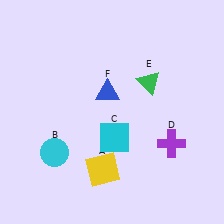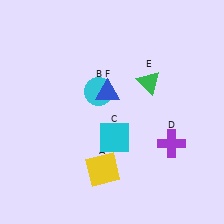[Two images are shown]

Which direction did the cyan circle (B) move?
The cyan circle (B) moved up.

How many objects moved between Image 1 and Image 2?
1 object moved between the two images.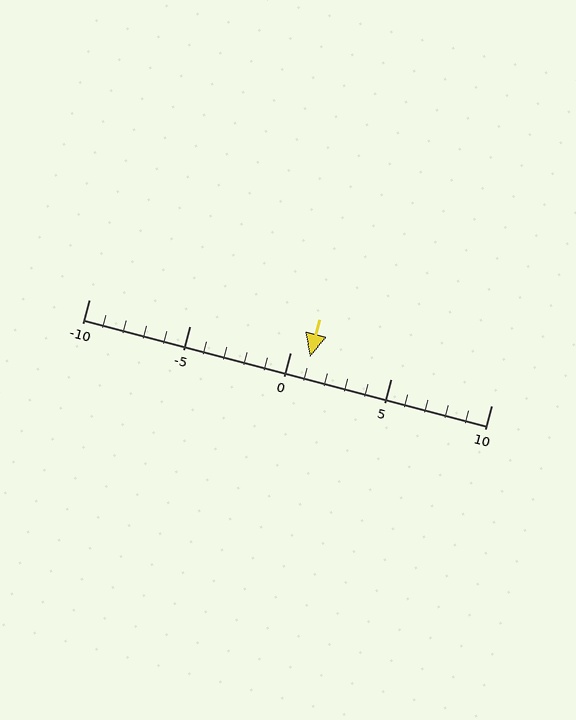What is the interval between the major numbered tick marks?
The major tick marks are spaced 5 units apart.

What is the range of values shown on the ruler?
The ruler shows values from -10 to 10.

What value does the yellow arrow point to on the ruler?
The yellow arrow points to approximately 1.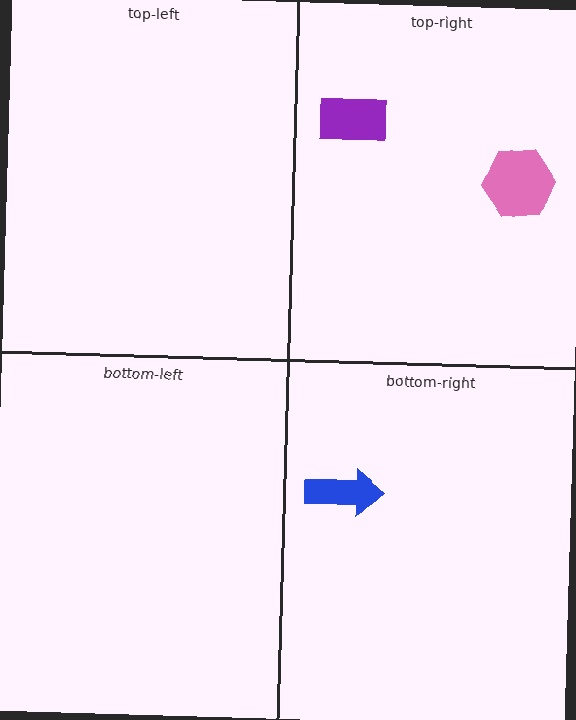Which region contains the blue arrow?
The bottom-right region.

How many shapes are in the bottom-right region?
1.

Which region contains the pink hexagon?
The top-right region.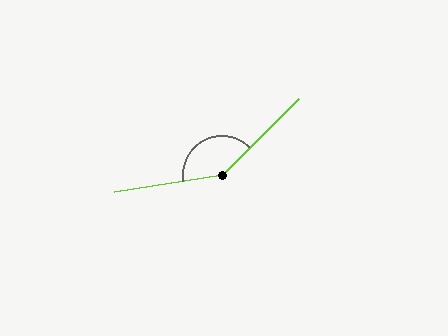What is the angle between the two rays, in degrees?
Approximately 144 degrees.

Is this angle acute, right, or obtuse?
It is obtuse.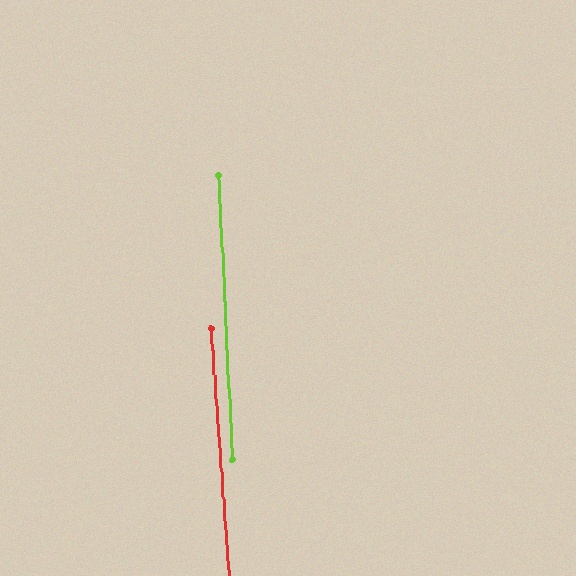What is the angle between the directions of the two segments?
Approximately 1 degree.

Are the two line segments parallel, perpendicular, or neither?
Parallel — their directions differ by only 1.3°.